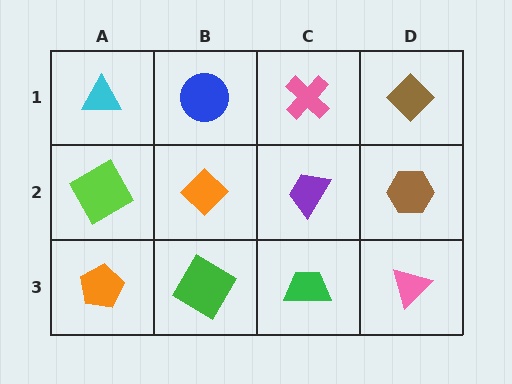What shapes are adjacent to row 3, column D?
A brown hexagon (row 2, column D), a green trapezoid (row 3, column C).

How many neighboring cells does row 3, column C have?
3.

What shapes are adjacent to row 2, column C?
A pink cross (row 1, column C), a green trapezoid (row 3, column C), an orange diamond (row 2, column B), a brown hexagon (row 2, column D).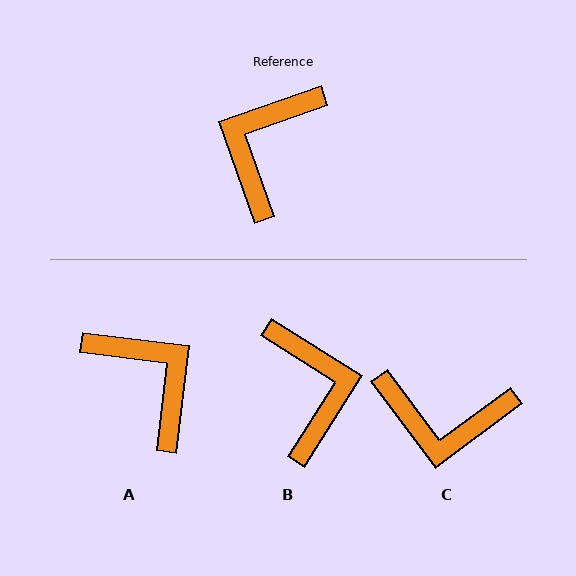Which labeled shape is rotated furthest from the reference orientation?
B, about 142 degrees away.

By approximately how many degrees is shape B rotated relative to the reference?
Approximately 142 degrees clockwise.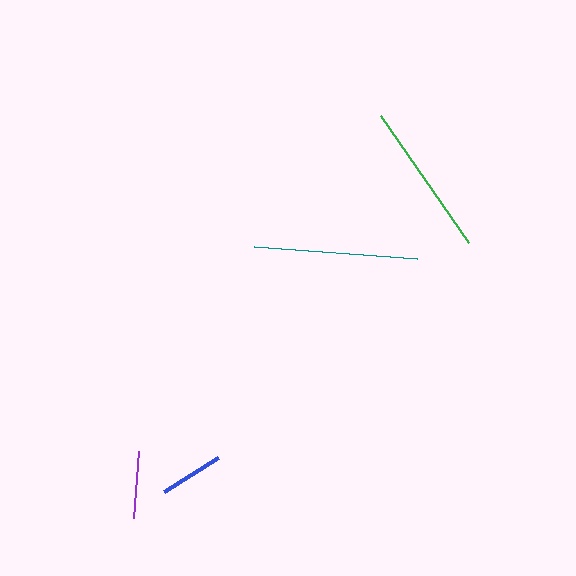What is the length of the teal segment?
The teal segment is approximately 163 pixels long.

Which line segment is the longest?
The teal line is the longest at approximately 163 pixels.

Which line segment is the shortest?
The blue line is the shortest at approximately 64 pixels.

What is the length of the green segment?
The green segment is approximately 155 pixels long.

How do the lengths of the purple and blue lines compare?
The purple and blue lines are approximately the same length.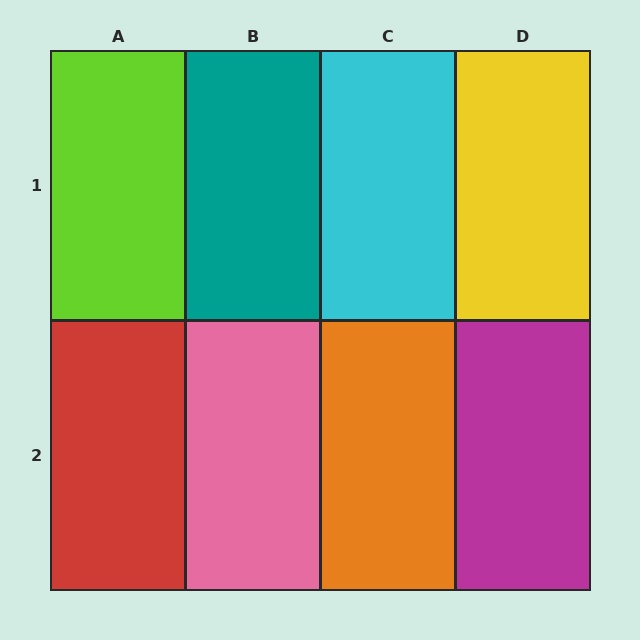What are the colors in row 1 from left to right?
Lime, teal, cyan, yellow.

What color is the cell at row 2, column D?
Magenta.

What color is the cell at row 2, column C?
Orange.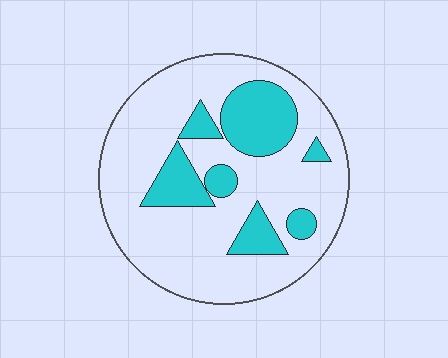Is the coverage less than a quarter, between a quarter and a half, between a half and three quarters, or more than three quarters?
Less than a quarter.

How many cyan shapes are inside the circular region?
7.